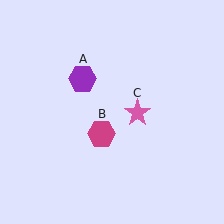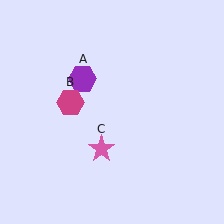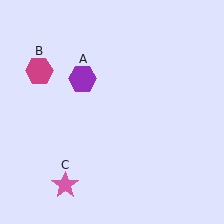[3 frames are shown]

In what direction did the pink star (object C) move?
The pink star (object C) moved down and to the left.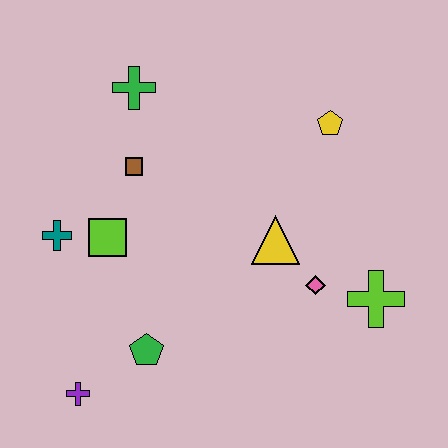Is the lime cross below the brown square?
Yes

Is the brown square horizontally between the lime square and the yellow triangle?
Yes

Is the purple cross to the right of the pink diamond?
No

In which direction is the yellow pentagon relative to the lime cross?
The yellow pentagon is above the lime cross.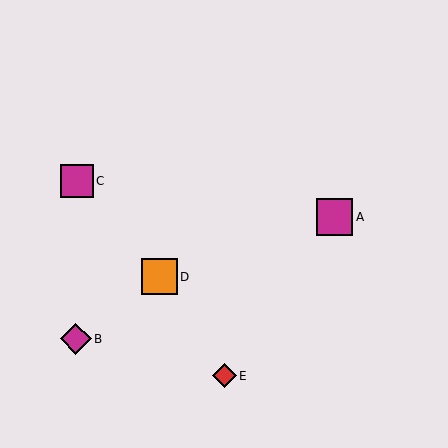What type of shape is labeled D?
Shape D is an orange square.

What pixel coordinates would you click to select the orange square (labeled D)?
Click at (159, 277) to select the orange square D.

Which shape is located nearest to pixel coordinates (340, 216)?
The magenta square (labeled A) at (334, 217) is nearest to that location.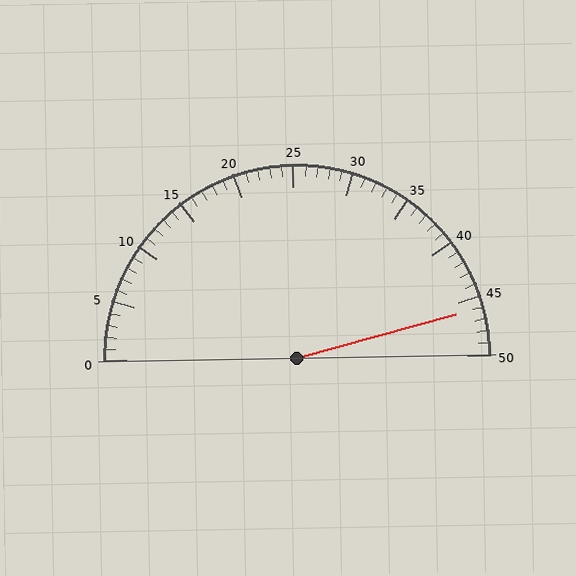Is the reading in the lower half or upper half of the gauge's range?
The reading is in the upper half of the range (0 to 50).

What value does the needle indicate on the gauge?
The needle indicates approximately 46.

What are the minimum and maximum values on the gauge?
The gauge ranges from 0 to 50.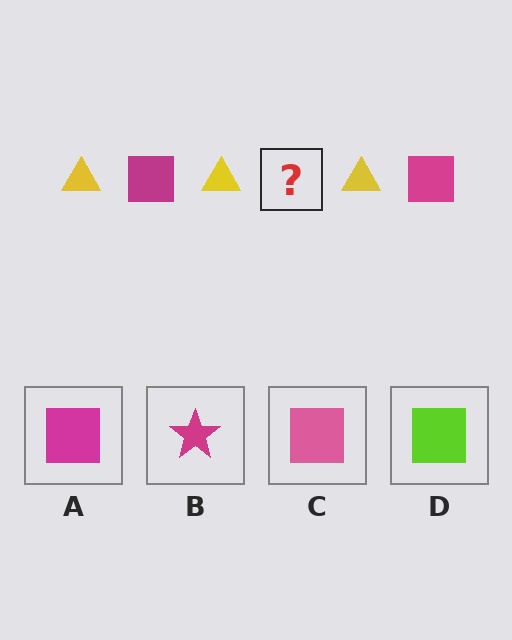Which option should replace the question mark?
Option A.